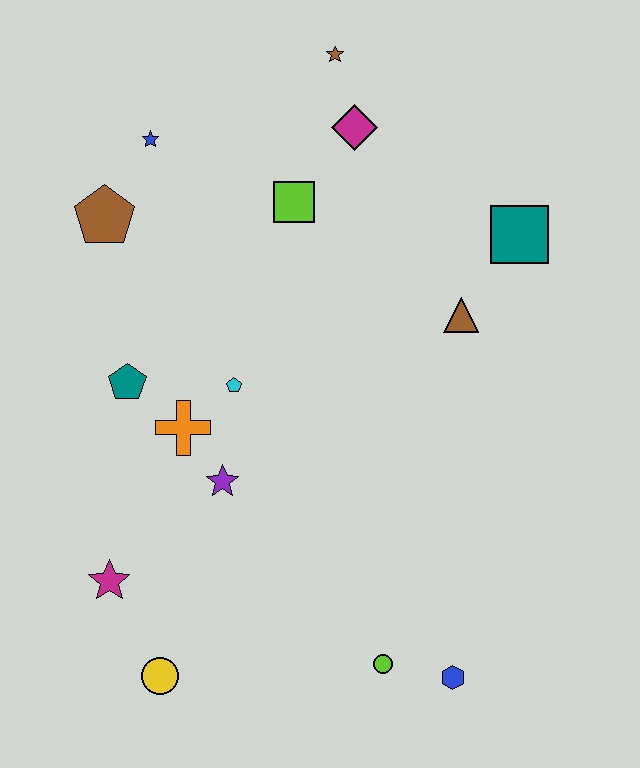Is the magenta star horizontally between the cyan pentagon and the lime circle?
No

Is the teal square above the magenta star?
Yes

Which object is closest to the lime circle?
The blue hexagon is closest to the lime circle.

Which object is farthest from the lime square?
The blue hexagon is farthest from the lime square.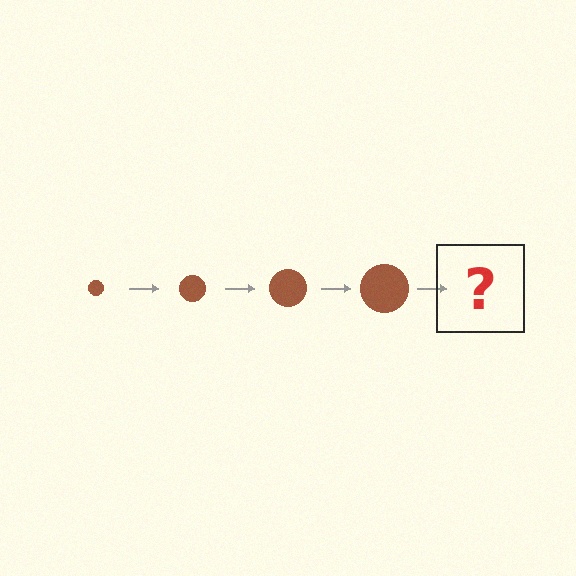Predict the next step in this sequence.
The next step is a brown circle, larger than the previous one.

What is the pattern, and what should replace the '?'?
The pattern is that the circle gets progressively larger each step. The '?' should be a brown circle, larger than the previous one.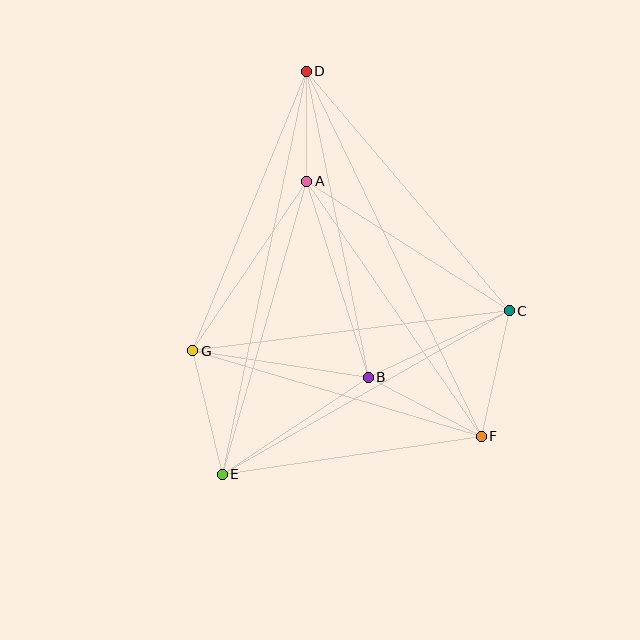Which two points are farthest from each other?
Points D and E are farthest from each other.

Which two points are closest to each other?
Points A and D are closest to each other.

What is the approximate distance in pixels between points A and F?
The distance between A and F is approximately 309 pixels.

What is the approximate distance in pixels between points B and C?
The distance between B and C is approximately 156 pixels.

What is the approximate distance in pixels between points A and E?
The distance between A and E is approximately 305 pixels.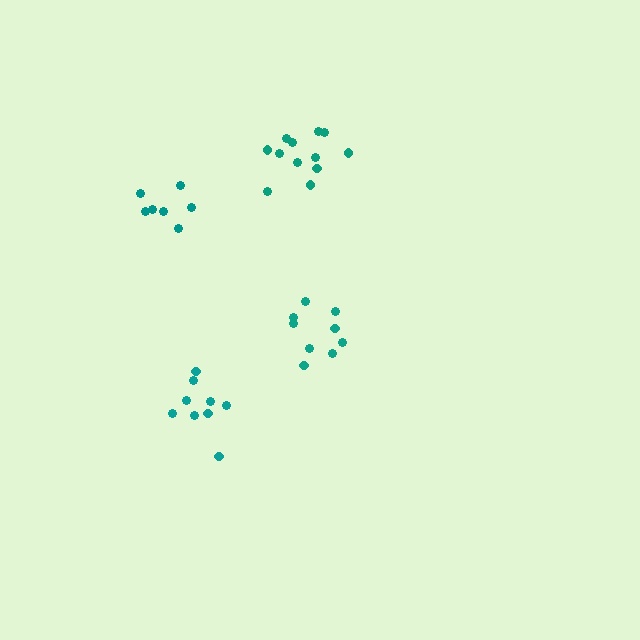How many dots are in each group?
Group 1: 9 dots, Group 2: 12 dots, Group 3: 9 dots, Group 4: 7 dots (37 total).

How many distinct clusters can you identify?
There are 4 distinct clusters.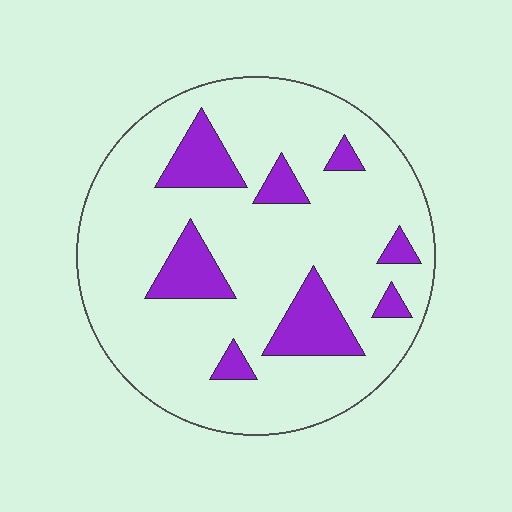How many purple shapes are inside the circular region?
8.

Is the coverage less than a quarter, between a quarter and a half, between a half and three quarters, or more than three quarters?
Less than a quarter.